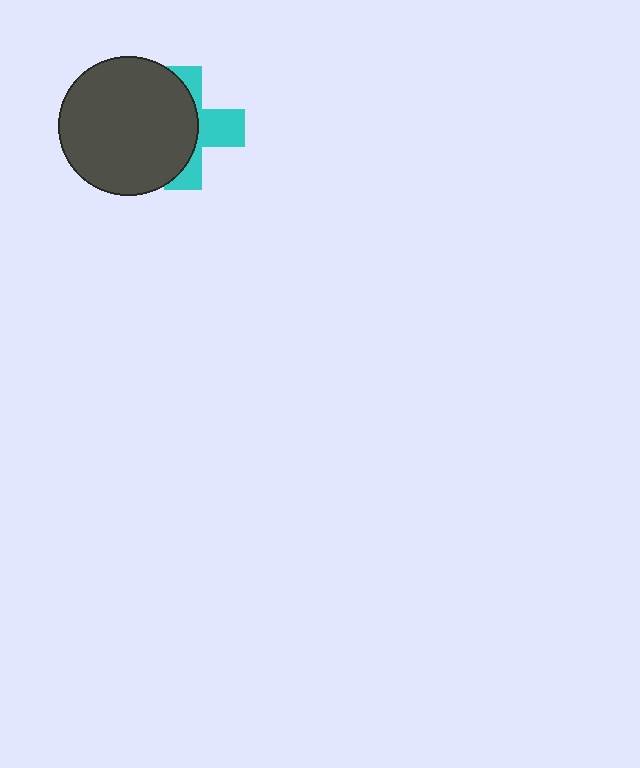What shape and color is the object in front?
The object in front is a dark gray circle.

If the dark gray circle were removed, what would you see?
You would see the complete cyan cross.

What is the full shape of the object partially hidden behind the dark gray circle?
The partially hidden object is a cyan cross.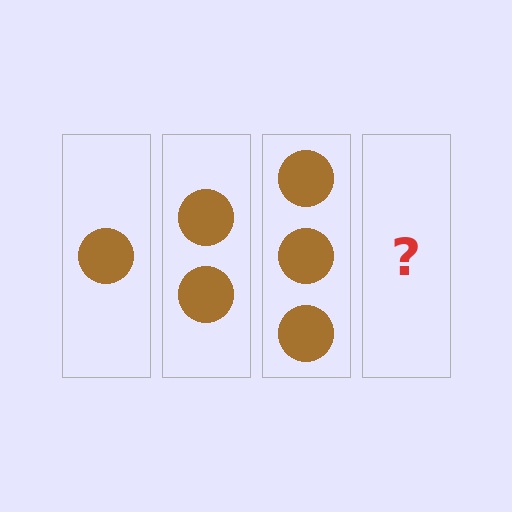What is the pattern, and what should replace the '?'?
The pattern is that each step adds one more circle. The '?' should be 4 circles.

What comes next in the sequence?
The next element should be 4 circles.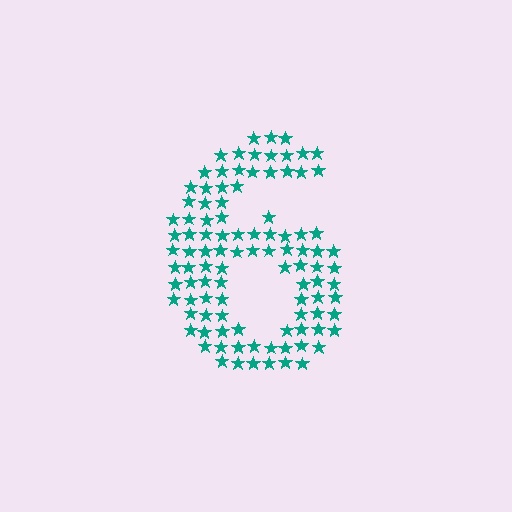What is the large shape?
The large shape is the digit 6.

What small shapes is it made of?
It is made of small stars.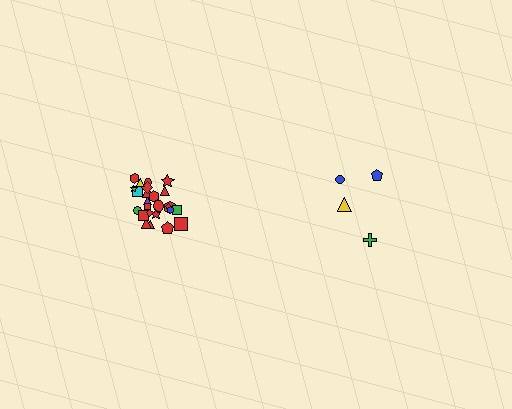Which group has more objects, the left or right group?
The left group.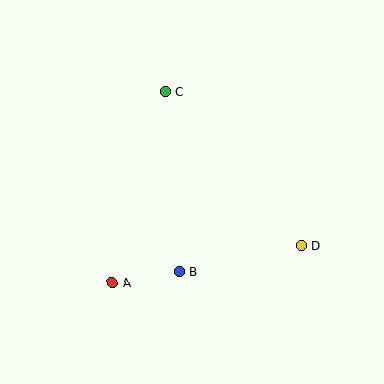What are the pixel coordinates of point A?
Point A is at (112, 283).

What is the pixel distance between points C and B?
The distance between C and B is 180 pixels.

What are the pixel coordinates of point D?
Point D is at (302, 246).